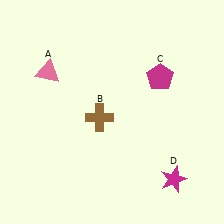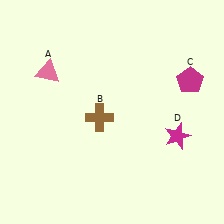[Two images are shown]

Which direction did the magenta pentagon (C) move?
The magenta pentagon (C) moved right.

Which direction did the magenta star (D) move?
The magenta star (D) moved up.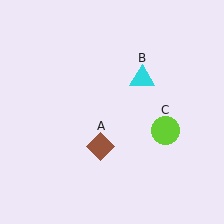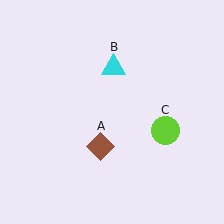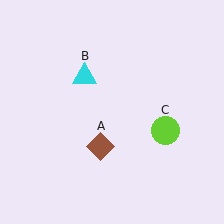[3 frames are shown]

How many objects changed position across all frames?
1 object changed position: cyan triangle (object B).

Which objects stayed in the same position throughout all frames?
Brown diamond (object A) and lime circle (object C) remained stationary.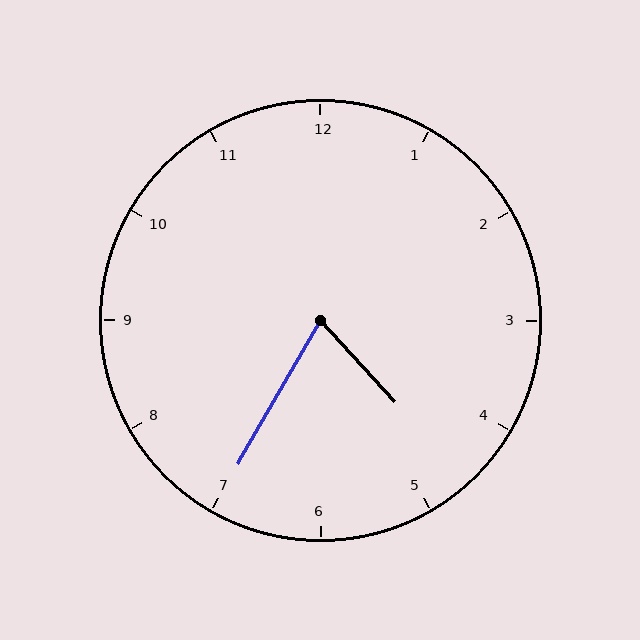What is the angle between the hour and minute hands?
Approximately 72 degrees.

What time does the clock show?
4:35.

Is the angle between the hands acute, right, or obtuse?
It is acute.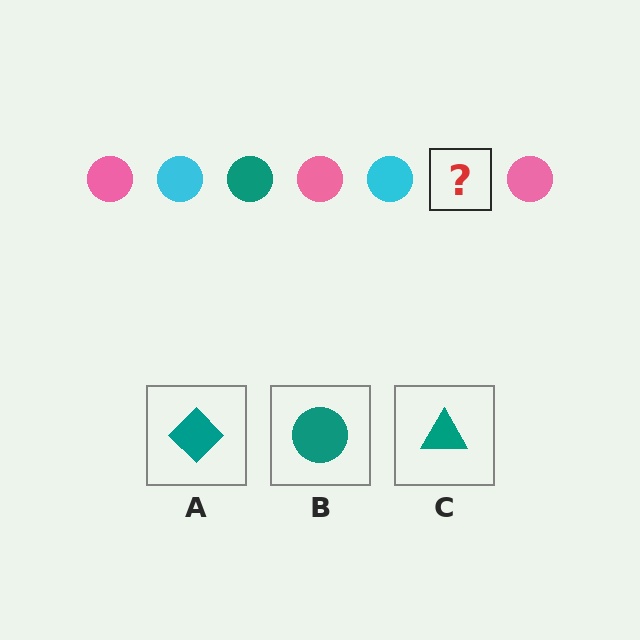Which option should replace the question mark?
Option B.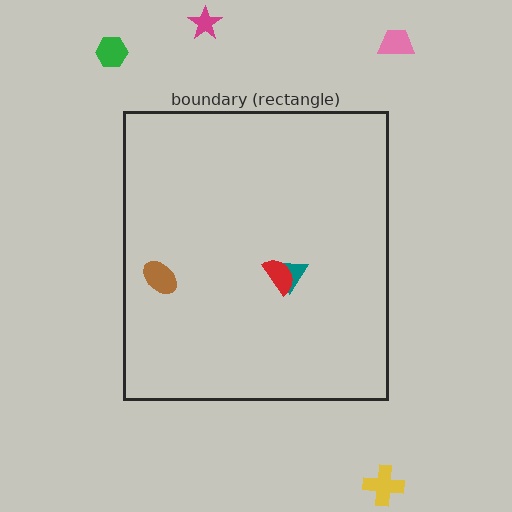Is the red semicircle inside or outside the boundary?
Inside.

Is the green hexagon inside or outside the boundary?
Outside.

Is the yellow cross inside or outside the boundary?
Outside.